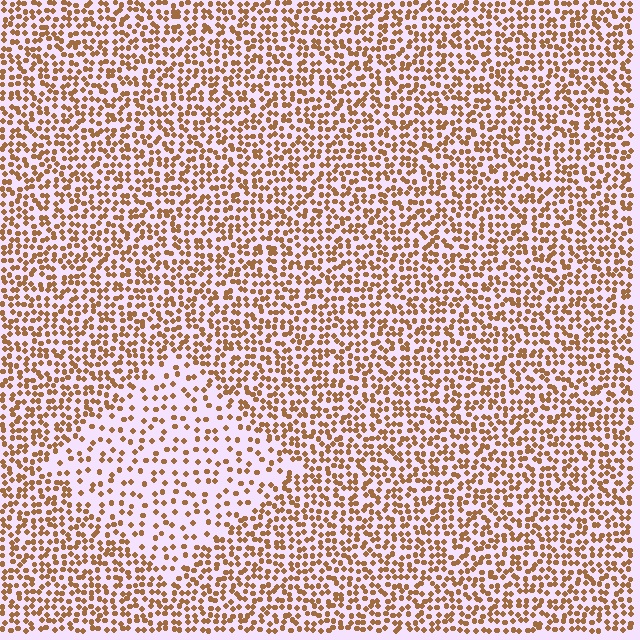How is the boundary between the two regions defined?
The boundary is defined by a change in element density (approximately 2.1x ratio). All elements are the same color, size, and shape.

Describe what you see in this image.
The image contains small brown elements arranged at two different densities. A diamond-shaped region is visible where the elements are less densely packed than the surrounding area.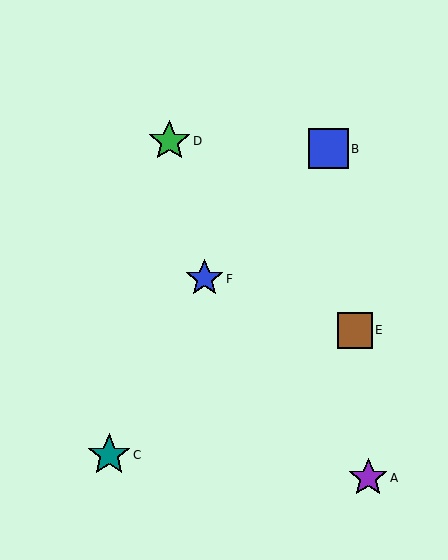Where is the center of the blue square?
The center of the blue square is at (328, 149).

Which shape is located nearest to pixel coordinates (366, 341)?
The brown square (labeled E) at (355, 330) is nearest to that location.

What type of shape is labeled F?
Shape F is a blue star.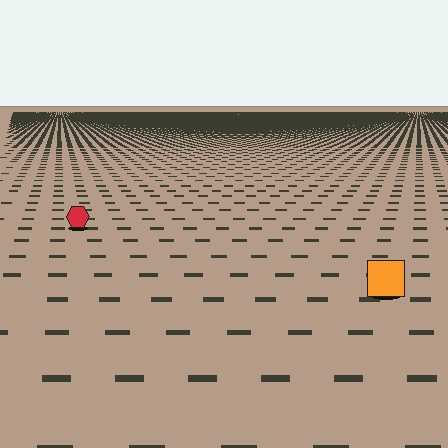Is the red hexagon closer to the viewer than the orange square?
No. The orange square is closer — you can tell from the texture gradient: the ground texture is coarser near it.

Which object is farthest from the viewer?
The red hexagon is farthest from the viewer. It appears smaller and the ground texture around it is denser.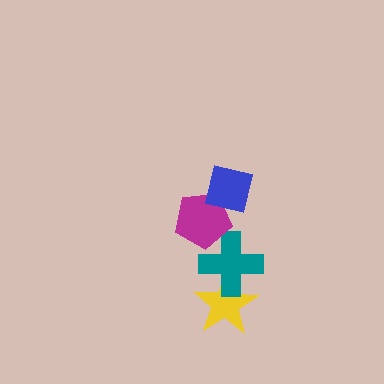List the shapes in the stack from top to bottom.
From top to bottom: the blue square, the magenta pentagon, the teal cross, the yellow star.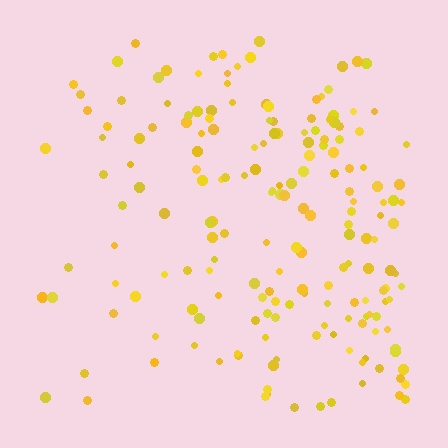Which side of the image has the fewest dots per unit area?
The left.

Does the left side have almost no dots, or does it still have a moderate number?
Still a moderate number, just noticeably fewer than the right.